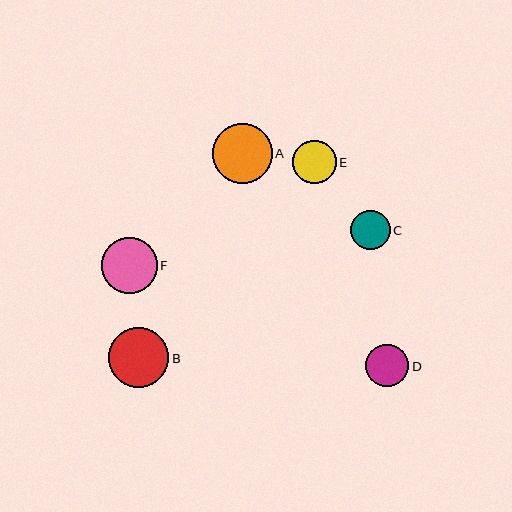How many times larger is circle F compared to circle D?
Circle F is approximately 1.3 times the size of circle D.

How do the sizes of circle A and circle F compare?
Circle A and circle F are approximately the same size.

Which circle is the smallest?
Circle C is the smallest with a size of approximately 39 pixels.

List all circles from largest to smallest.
From largest to smallest: B, A, F, E, D, C.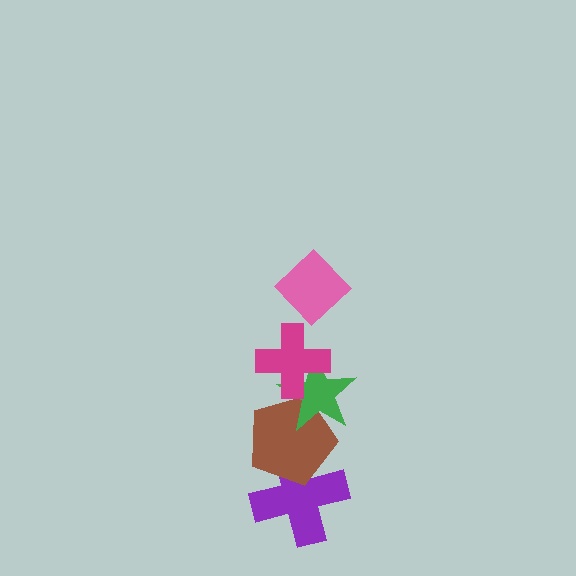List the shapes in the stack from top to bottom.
From top to bottom: the pink diamond, the magenta cross, the green star, the brown pentagon, the purple cross.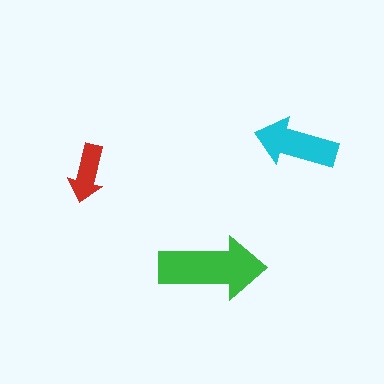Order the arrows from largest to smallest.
the green one, the cyan one, the red one.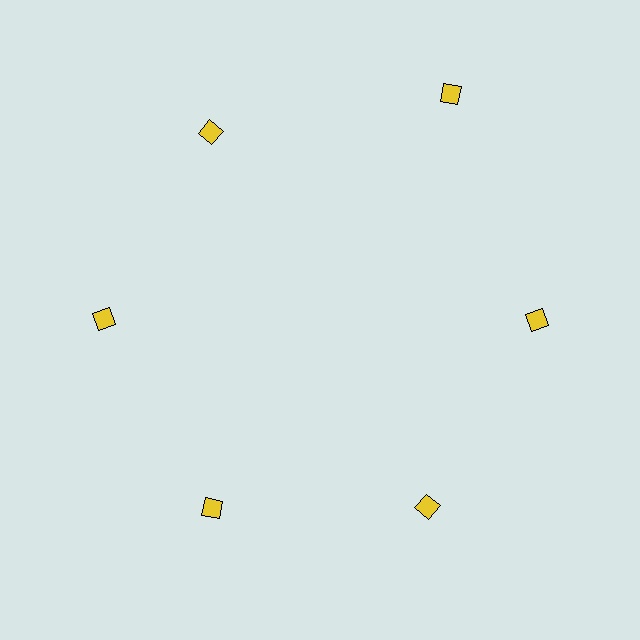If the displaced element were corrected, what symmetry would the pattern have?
It would have 6-fold rotational symmetry — the pattern would map onto itself every 60 degrees.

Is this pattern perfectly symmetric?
No. The 6 yellow diamonds are arranged in a ring, but one element near the 1 o'clock position is pushed outward from the center, breaking the 6-fold rotational symmetry.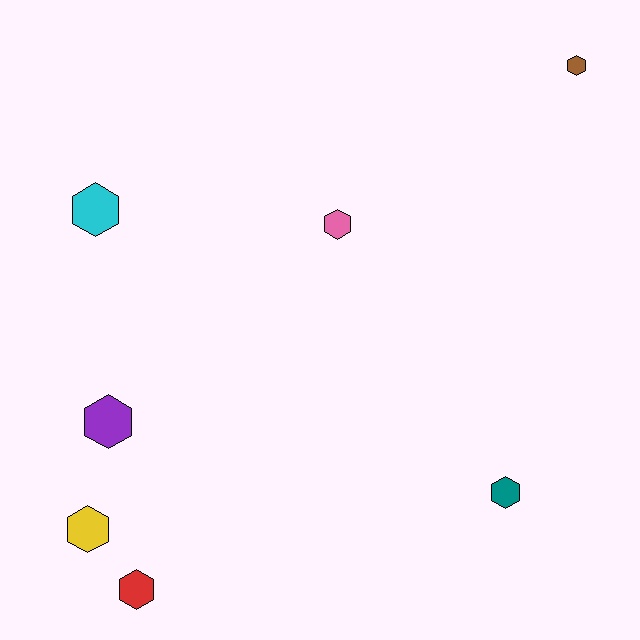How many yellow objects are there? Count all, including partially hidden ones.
There is 1 yellow object.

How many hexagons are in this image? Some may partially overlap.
There are 7 hexagons.